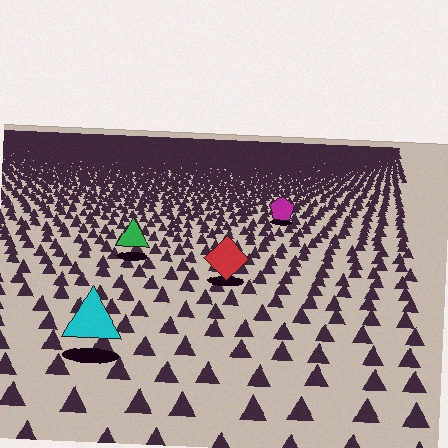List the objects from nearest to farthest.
From nearest to farthest: the cyan triangle, the red diamond, the green triangle, the magenta pentagon.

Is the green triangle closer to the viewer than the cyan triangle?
No. The cyan triangle is closer — you can tell from the texture gradient: the ground texture is coarser near it.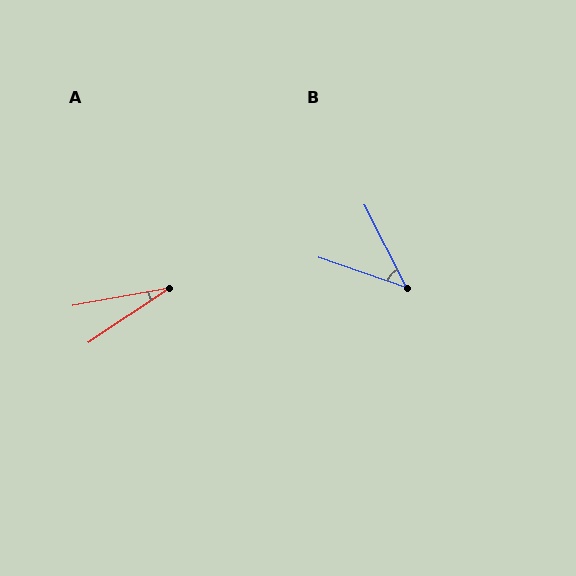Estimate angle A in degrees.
Approximately 23 degrees.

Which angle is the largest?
B, at approximately 44 degrees.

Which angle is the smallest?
A, at approximately 23 degrees.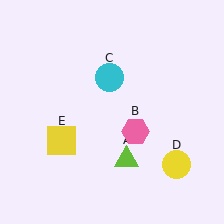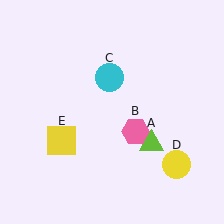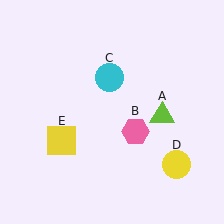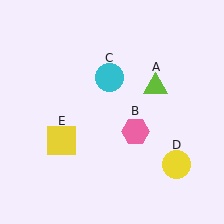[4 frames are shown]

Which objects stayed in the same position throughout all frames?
Pink hexagon (object B) and cyan circle (object C) and yellow circle (object D) and yellow square (object E) remained stationary.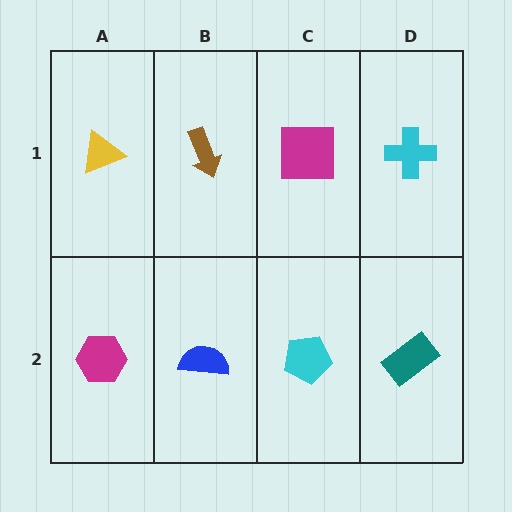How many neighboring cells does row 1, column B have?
3.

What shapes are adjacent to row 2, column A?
A yellow triangle (row 1, column A), a blue semicircle (row 2, column B).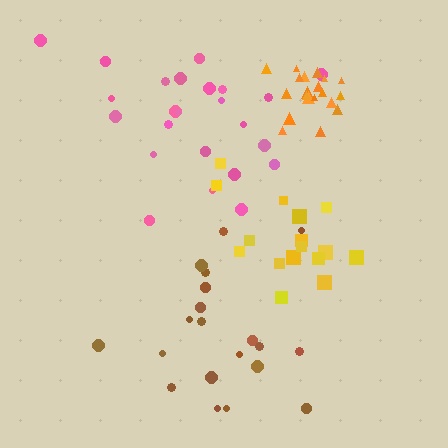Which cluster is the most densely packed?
Orange.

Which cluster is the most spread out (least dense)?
Pink.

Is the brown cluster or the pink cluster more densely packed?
Brown.